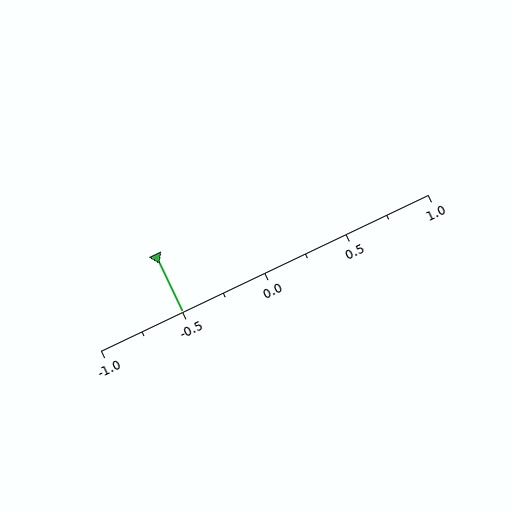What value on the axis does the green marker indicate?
The marker indicates approximately -0.5.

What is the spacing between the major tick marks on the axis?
The major ticks are spaced 0.5 apart.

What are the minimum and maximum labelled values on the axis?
The axis runs from -1.0 to 1.0.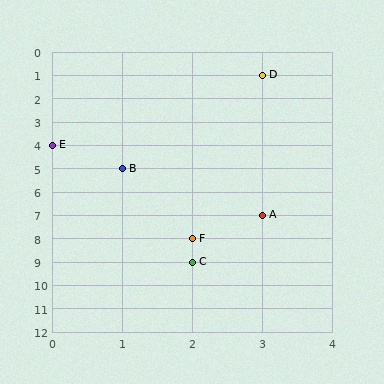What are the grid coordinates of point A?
Point A is at grid coordinates (3, 7).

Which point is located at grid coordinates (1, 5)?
Point B is at (1, 5).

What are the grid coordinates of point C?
Point C is at grid coordinates (2, 9).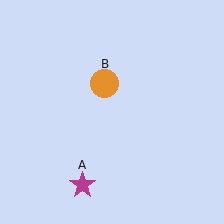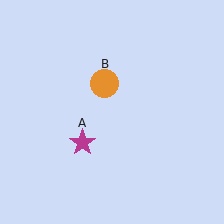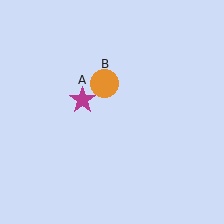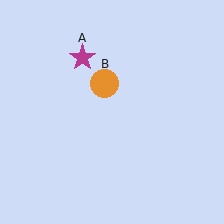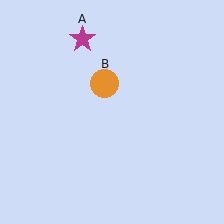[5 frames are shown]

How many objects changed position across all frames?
1 object changed position: magenta star (object A).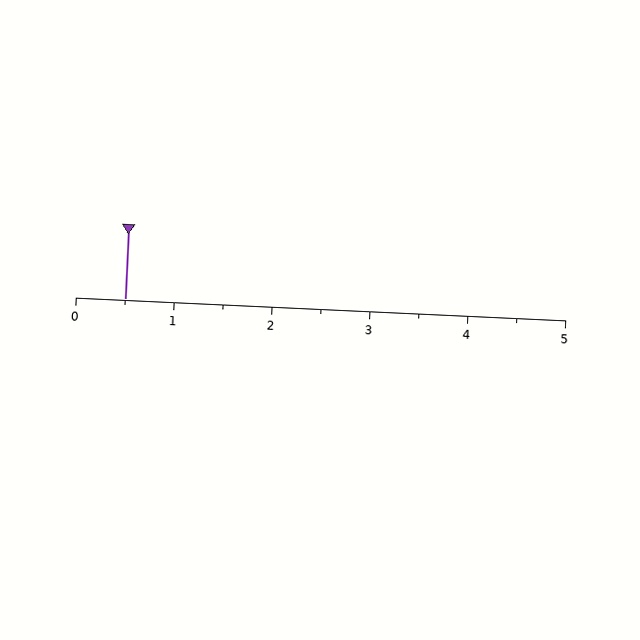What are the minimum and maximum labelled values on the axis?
The axis runs from 0 to 5.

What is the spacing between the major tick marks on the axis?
The major ticks are spaced 1 apart.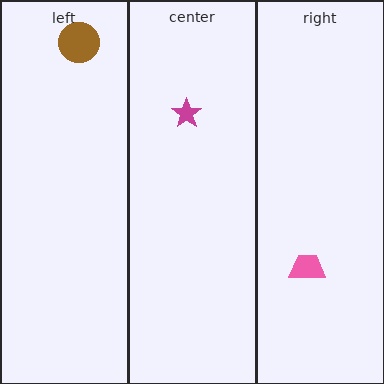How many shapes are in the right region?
1.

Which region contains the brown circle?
The left region.